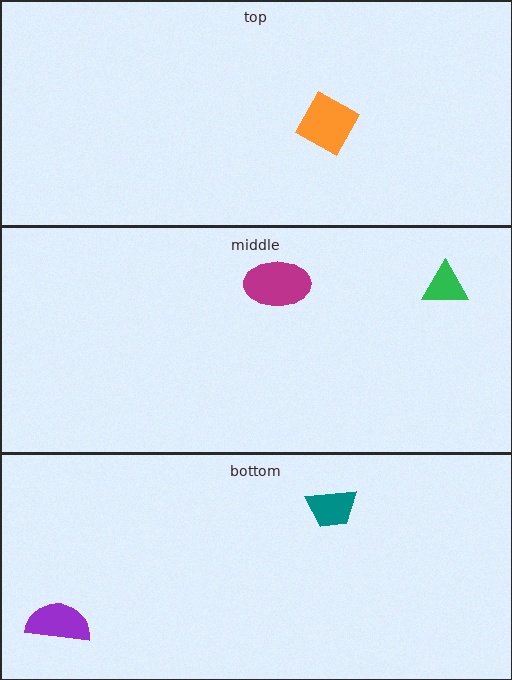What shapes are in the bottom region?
The teal trapezoid, the purple semicircle.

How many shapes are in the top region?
1.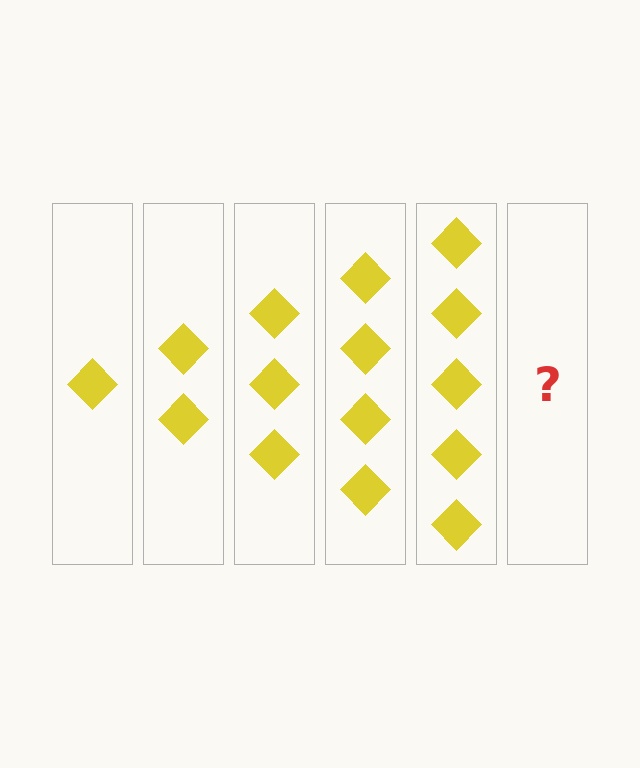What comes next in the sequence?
The next element should be 6 diamonds.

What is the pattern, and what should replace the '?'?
The pattern is that each step adds one more diamond. The '?' should be 6 diamonds.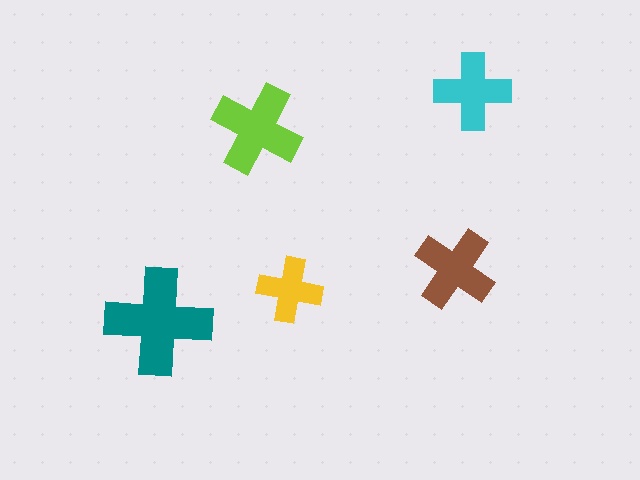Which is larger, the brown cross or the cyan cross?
The brown one.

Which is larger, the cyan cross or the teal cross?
The teal one.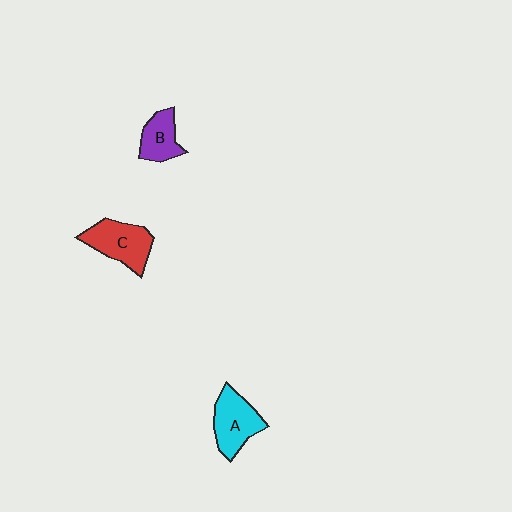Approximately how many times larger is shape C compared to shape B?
Approximately 1.5 times.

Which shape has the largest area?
Shape C (red).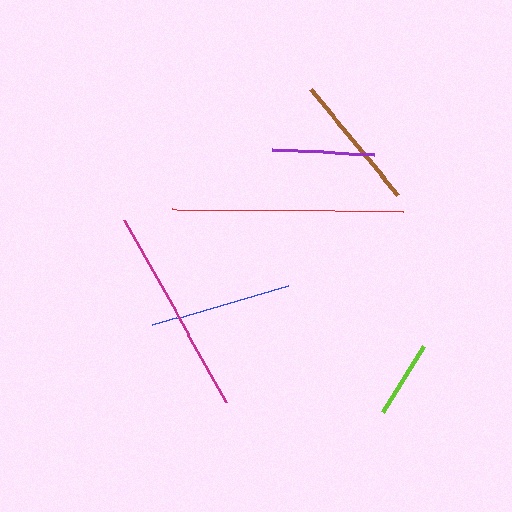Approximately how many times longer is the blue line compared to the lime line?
The blue line is approximately 1.8 times the length of the lime line.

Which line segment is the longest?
The red line is the longest at approximately 232 pixels.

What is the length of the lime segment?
The lime segment is approximately 78 pixels long.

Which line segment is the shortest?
The lime line is the shortest at approximately 78 pixels.